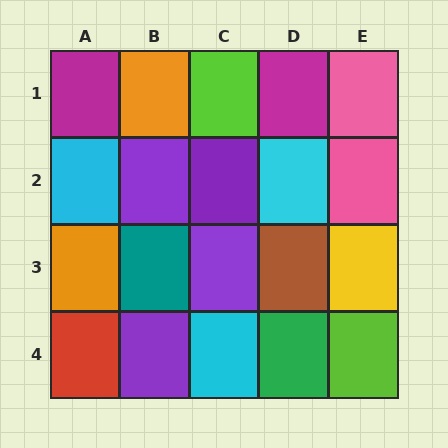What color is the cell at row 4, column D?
Green.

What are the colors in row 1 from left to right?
Magenta, orange, lime, magenta, pink.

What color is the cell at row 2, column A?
Cyan.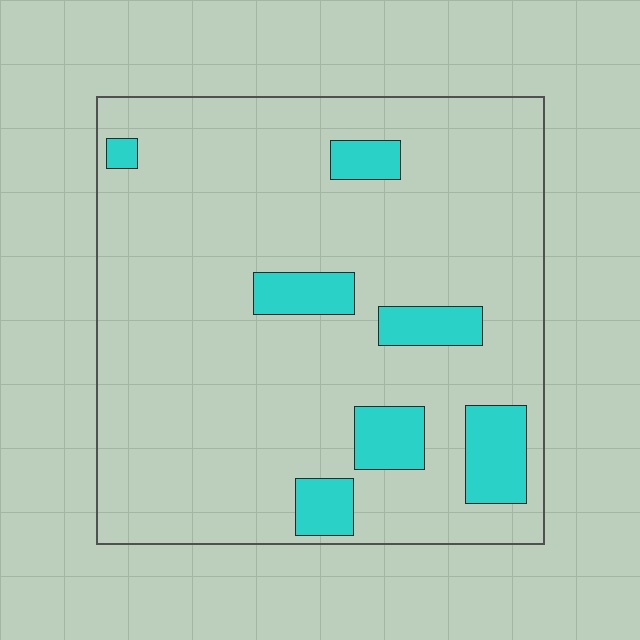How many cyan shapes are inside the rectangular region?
7.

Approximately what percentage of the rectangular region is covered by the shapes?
Approximately 15%.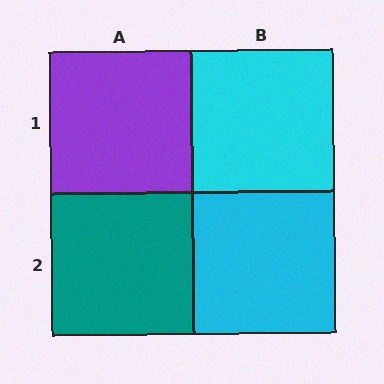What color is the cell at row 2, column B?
Cyan.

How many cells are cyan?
2 cells are cyan.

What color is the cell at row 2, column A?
Teal.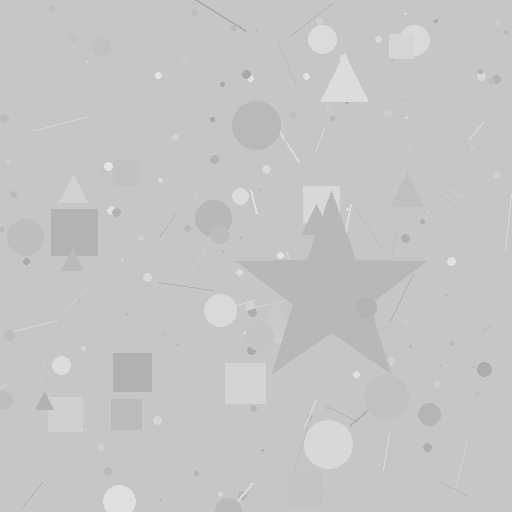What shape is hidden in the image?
A star is hidden in the image.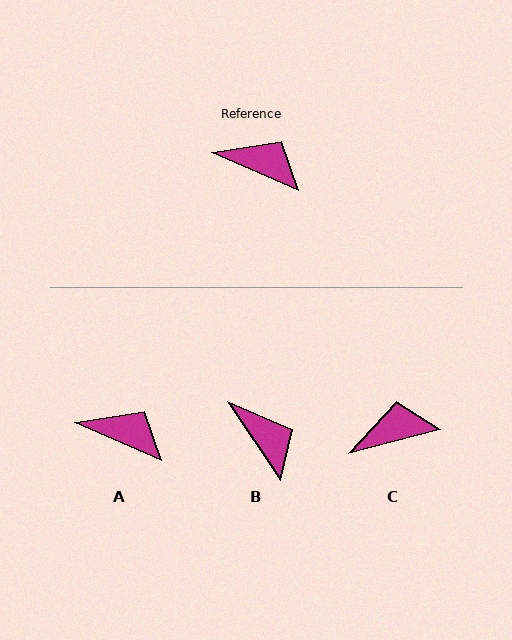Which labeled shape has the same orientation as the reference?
A.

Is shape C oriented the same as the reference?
No, it is off by about 38 degrees.